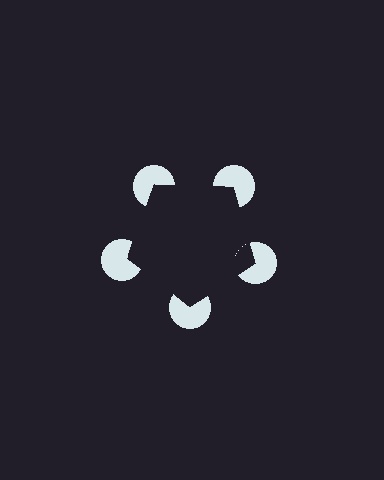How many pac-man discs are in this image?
There are 5 — one at each vertex of the illusory pentagon.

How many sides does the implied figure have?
5 sides.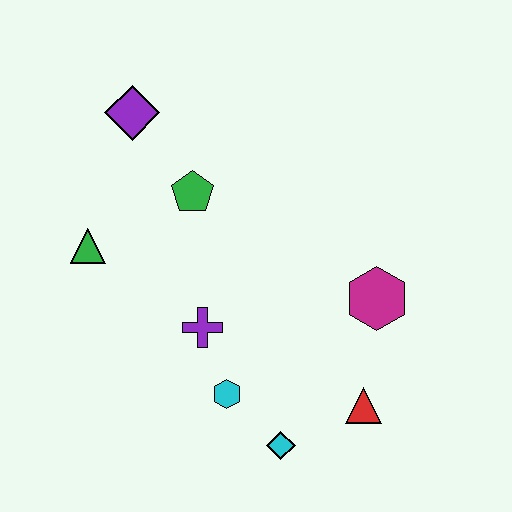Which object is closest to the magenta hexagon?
The red triangle is closest to the magenta hexagon.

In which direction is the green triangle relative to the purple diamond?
The green triangle is below the purple diamond.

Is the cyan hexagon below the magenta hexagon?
Yes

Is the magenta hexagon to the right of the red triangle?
Yes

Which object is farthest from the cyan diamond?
The purple diamond is farthest from the cyan diamond.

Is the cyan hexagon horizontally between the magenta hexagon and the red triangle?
No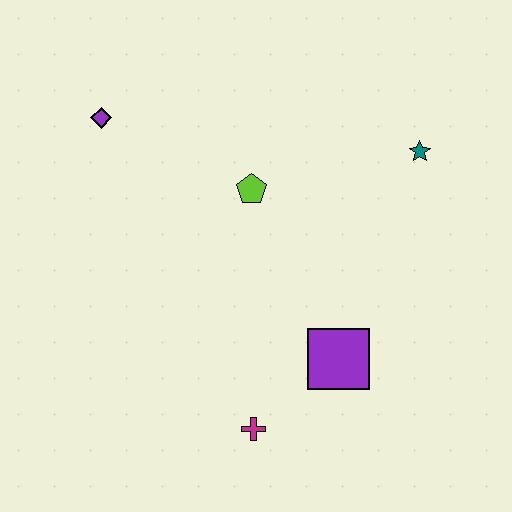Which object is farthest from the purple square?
The purple diamond is farthest from the purple square.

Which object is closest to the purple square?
The magenta cross is closest to the purple square.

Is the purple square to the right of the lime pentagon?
Yes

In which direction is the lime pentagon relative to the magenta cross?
The lime pentagon is above the magenta cross.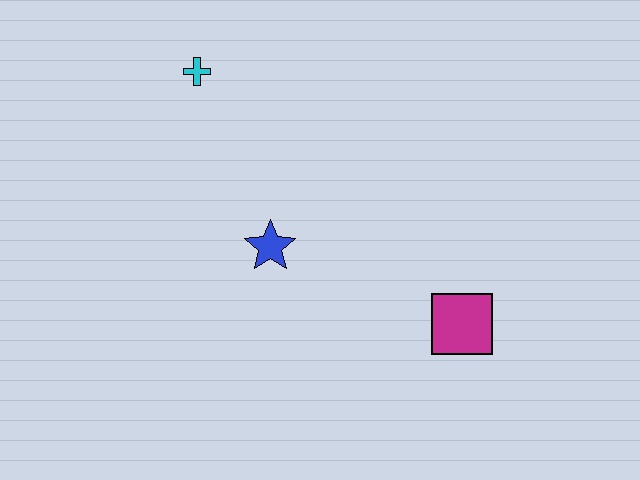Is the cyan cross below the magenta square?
No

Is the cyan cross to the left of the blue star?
Yes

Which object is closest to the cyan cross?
The blue star is closest to the cyan cross.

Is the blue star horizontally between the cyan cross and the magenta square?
Yes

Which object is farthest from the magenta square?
The cyan cross is farthest from the magenta square.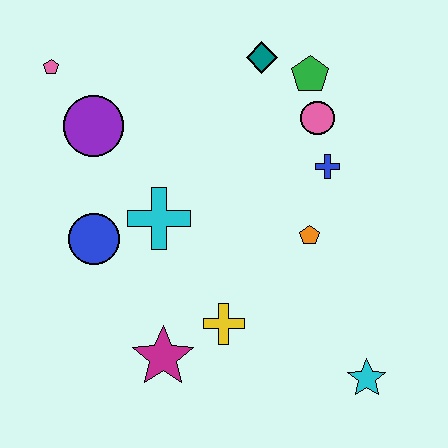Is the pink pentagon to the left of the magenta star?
Yes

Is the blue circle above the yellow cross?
Yes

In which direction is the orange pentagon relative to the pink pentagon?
The orange pentagon is to the right of the pink pentagon.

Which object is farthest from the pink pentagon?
The cyan star is farthest from the pink pentagon.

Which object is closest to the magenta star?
The yellow cross is closest to the magenta star.